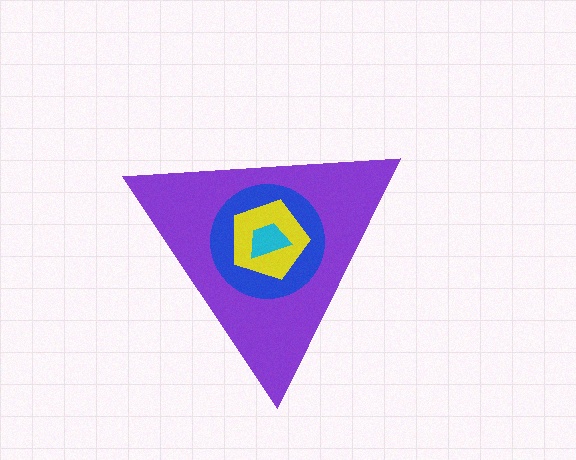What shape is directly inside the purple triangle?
The blue circle.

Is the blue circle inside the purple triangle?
Yes.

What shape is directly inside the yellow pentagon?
The cyan trapezoid.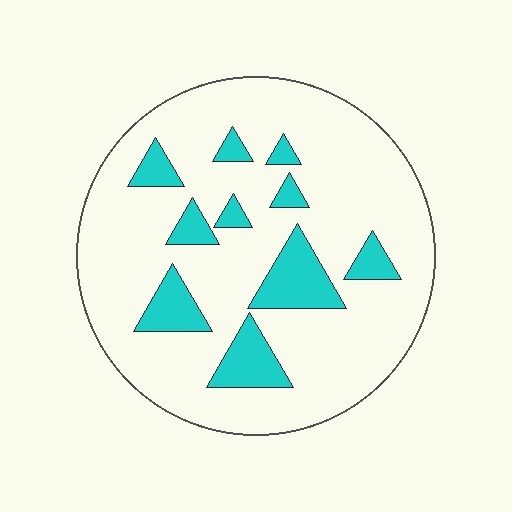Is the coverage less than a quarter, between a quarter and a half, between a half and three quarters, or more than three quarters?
Less than a quarter.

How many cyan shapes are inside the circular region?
10.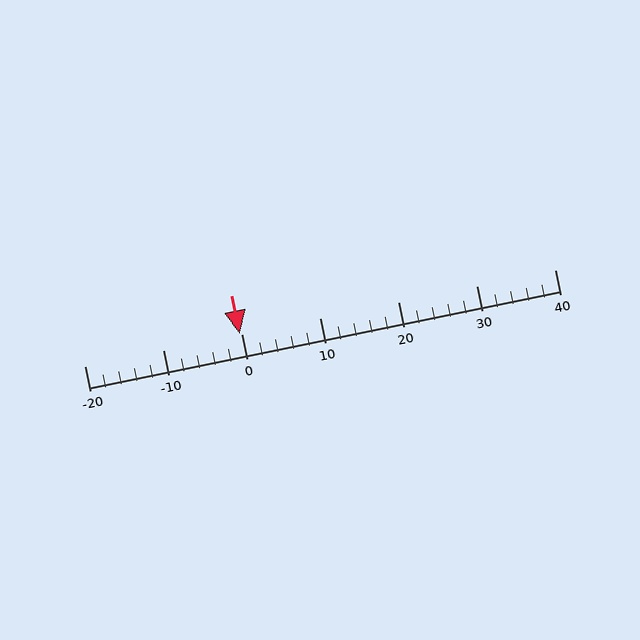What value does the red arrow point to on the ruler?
The red arrow points to approximately 0.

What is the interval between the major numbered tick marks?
The major tick marks are spaced 10 units apart.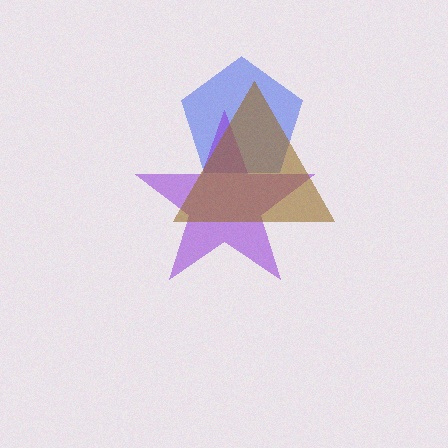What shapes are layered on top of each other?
The layered shapes are: a blue pentagon, a purple star, a brown triangle.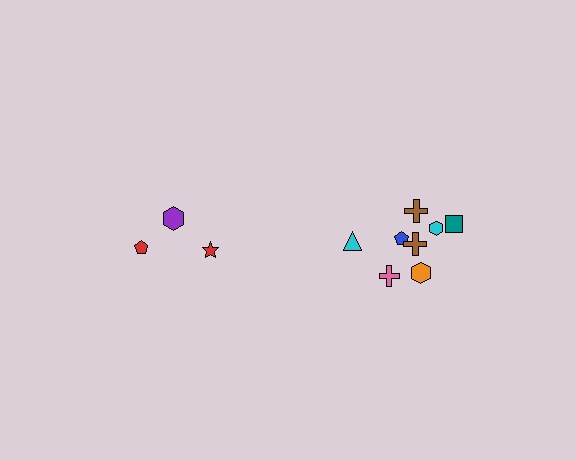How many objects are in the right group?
There are 8 objects.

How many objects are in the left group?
There are 3 objects.